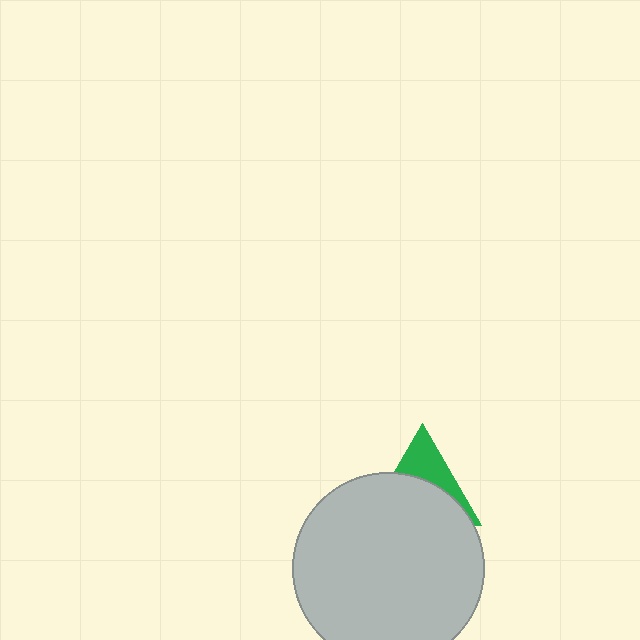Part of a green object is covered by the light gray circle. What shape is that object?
It is a triangle.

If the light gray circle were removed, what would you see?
You would see the complete green triangle.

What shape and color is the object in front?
The object in front is a light gray circle.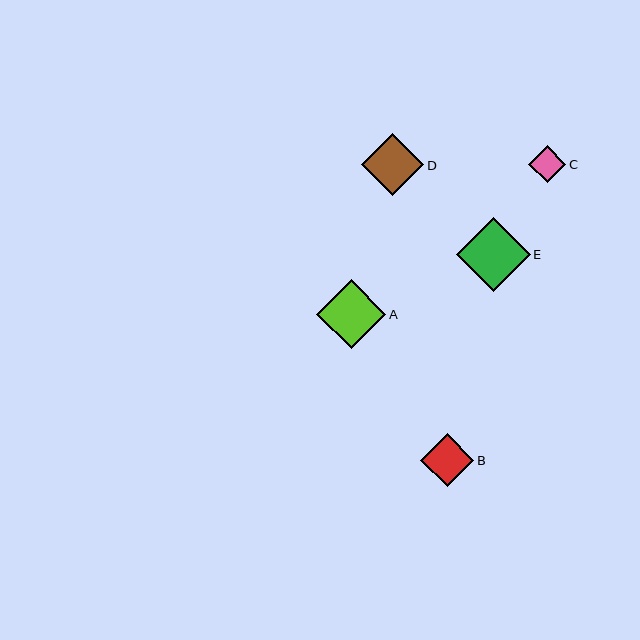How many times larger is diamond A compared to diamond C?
Diamond A is approximately 1.9 times the size of diamond C.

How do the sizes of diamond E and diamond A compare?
Diamond E and diamond A are approximately the same size.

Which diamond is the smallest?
Diamond C is the smallest with a size of approximately 37 pixels.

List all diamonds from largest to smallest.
From largest to smallest: E, A, D, B, C.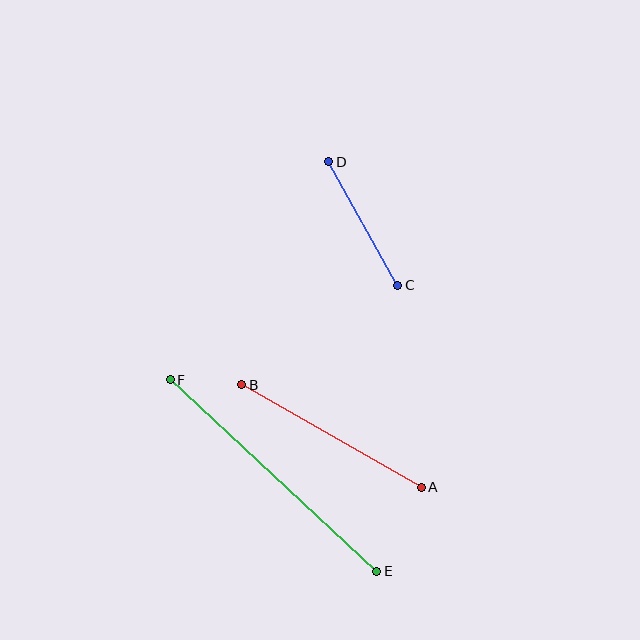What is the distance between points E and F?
The distance is approximately 282 pixels.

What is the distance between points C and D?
The distance is approximately 142 pixels.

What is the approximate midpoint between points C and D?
The midpoint is at approximately (363, 224) pixels.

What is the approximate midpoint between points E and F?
The midpoint is at approximately (273, 475) pixels.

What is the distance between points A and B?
The distance is approximately 206 pixels.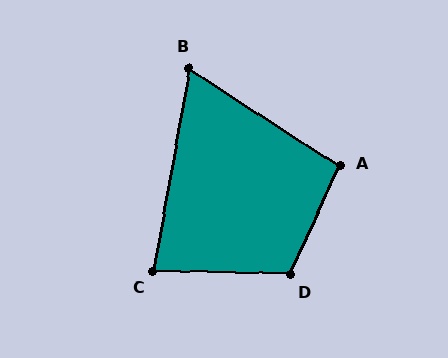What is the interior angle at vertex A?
Approximately 99 degrees (obtuse).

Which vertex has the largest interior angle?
D, at approximately 113 degrees.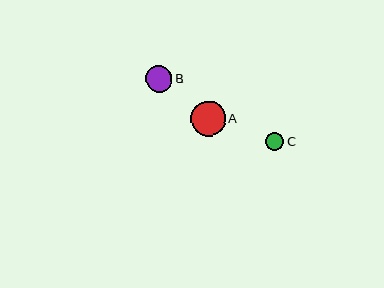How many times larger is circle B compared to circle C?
Circle B is approximately 1.4 times the size of circle C.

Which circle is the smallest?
Circle C is the smallest with a size of approximately 19 pixels.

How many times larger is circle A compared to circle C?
Circle A is approximately 1.9 times the size of circle C.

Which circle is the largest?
Circle A is the largest with a size of approximately 35 pixels.